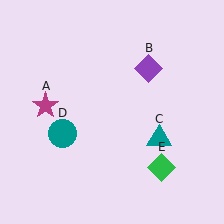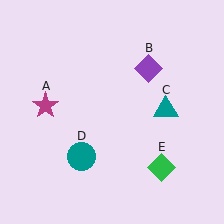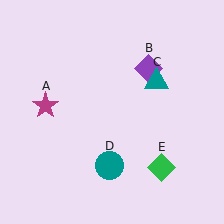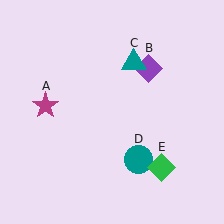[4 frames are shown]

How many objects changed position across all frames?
2 objects changed position: teal triangle (object C), teal circle (object D).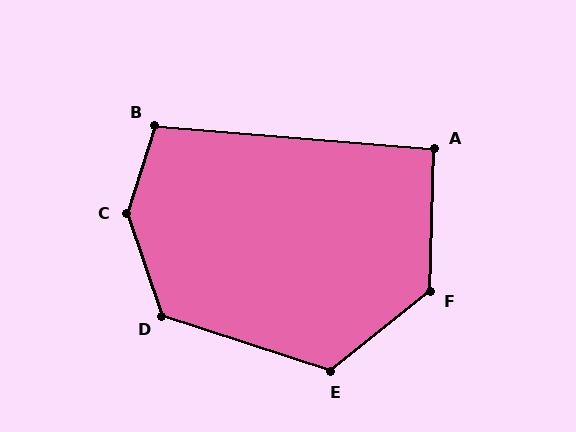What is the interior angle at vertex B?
Approximately 103 degrees (obtuse).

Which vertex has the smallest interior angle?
A, at approximately 93 degrees.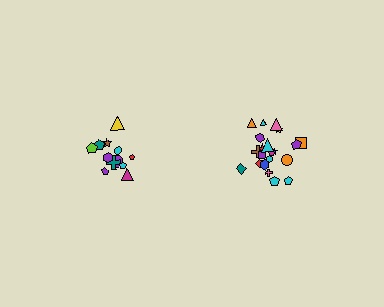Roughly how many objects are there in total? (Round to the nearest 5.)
Roughly 35 objects in total.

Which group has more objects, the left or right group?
The right group.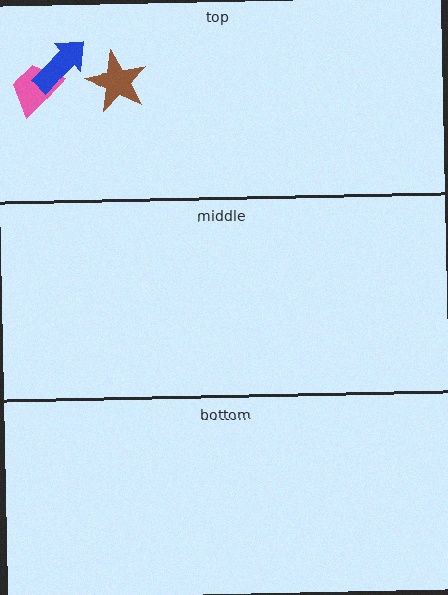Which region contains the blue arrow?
The top region.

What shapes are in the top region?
The brown star, the pink trapezoid, the blue arrow.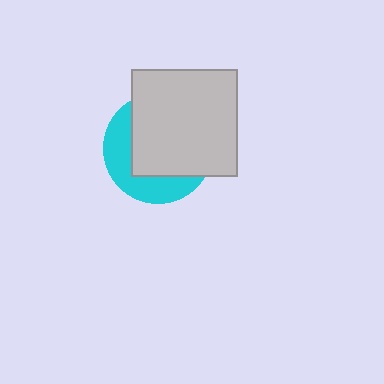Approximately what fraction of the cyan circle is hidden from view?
Roughly 64% of the cyan circle is hidden behind the light gray square.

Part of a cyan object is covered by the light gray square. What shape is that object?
It is a circle.